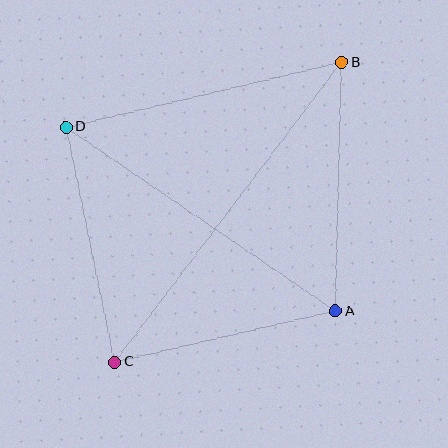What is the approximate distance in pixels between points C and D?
The distance between C and D is approximately 240 pixels.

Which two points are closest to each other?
Points A and C are closest to each other.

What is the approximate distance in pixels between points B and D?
The distance between B and D is approximately 283 pixels.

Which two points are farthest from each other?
Points B and C are farthest from each other.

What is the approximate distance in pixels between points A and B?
The distance between A and B is approximately 249 pixels.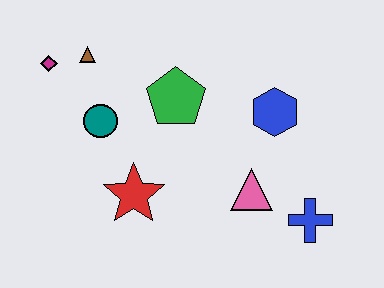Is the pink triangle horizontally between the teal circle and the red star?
No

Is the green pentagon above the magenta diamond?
No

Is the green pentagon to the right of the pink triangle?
No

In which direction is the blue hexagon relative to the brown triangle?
The blue hexagon is to the right of the brown triangle.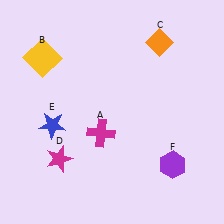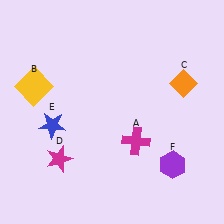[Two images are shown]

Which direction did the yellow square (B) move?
The yellow square (B) moved down.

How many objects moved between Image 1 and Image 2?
3 objects moved between the two images.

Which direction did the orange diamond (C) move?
The orange diamond (C) moved down.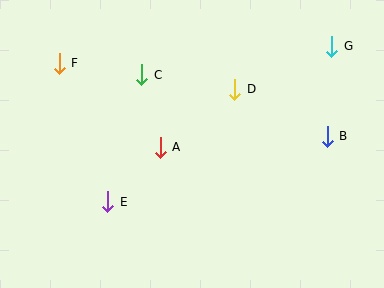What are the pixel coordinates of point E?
Point E is at (108, 202).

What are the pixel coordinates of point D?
Point D is at (235, 89).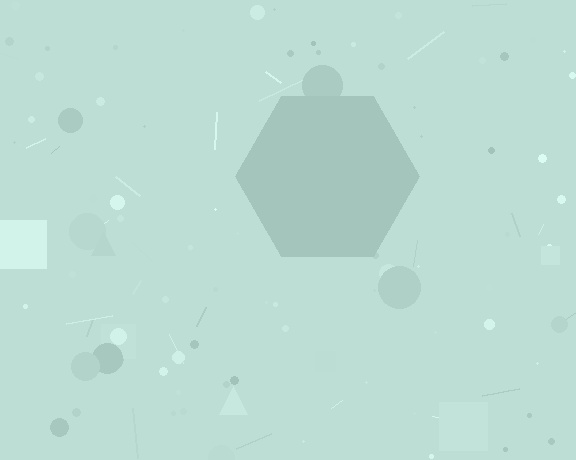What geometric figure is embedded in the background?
A hexagon is embedded in the background.